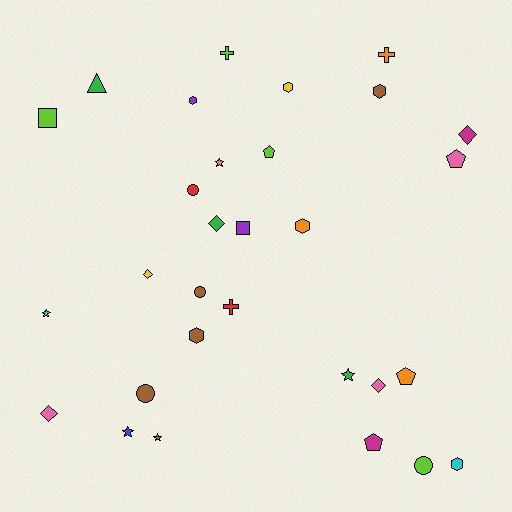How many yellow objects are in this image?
There are 2 yellow objects.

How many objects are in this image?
There are 30 objects.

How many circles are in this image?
There are 4 circles.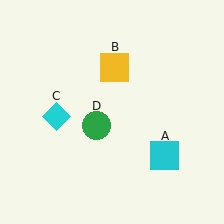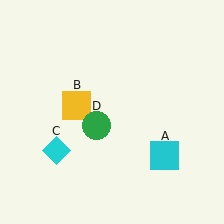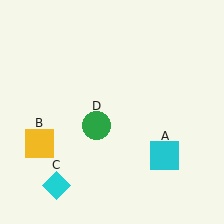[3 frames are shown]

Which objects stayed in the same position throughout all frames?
Cyan square (object A) and green circle (object D) remained stationary.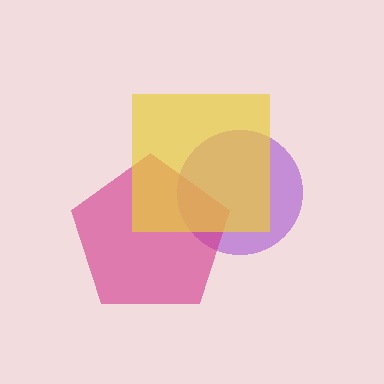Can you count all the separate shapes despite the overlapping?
Yes, there are 3 separate shapes.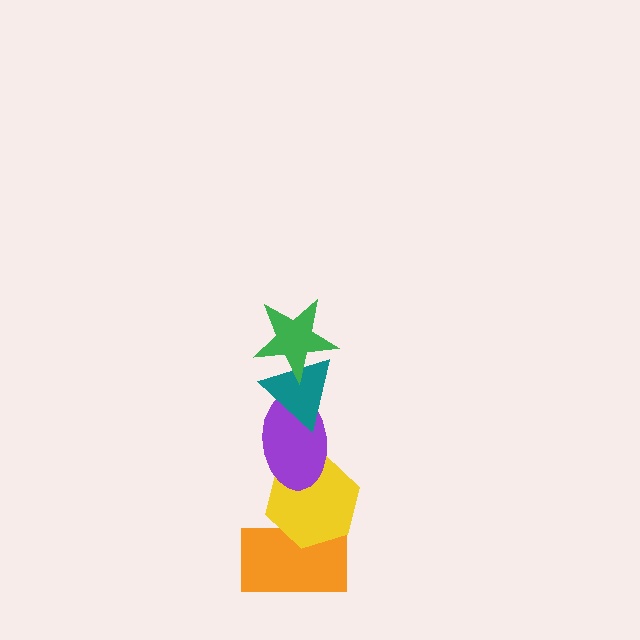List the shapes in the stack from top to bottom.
From top to bottom: the green star, the teal triangle, the purple ellipse, the yellow hexagon, the orange rectangle.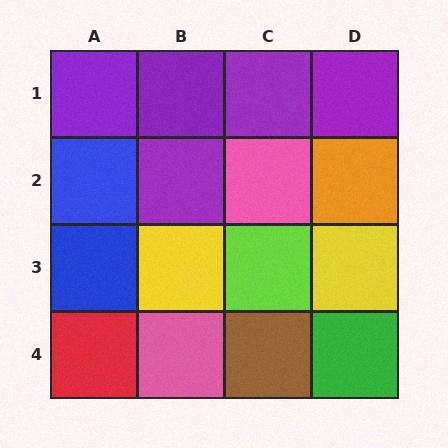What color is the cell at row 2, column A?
Blue.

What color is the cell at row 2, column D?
Orange.